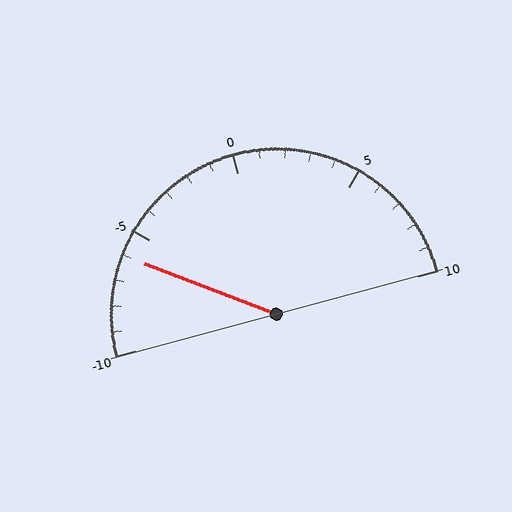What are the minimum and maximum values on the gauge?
The gauge ranges from -10 to 10.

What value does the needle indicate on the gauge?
The needle indicates approximately -6.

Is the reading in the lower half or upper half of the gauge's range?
The reading is in the lower half of the range (-10 to 10).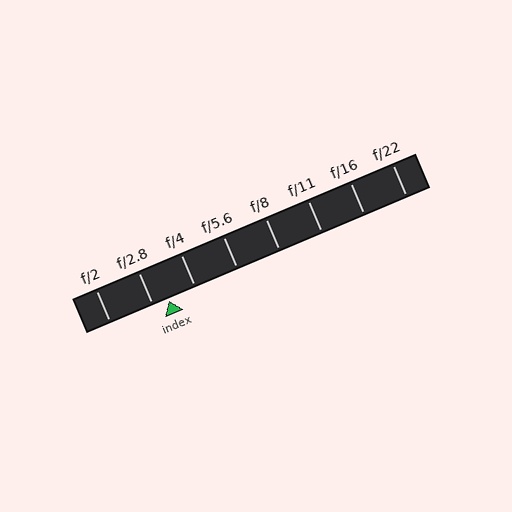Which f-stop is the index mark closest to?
The index mark is closest to f/2.8.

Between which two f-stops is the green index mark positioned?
The index mark is between f/2.8 and f/4.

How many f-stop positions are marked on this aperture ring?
There are 8 f-stop positions marked.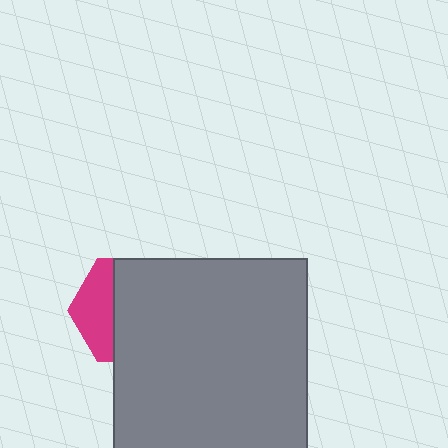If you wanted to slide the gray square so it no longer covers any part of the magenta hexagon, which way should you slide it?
Slide it right — that is the most direct way to separate the two shapes.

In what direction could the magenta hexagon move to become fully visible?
The magenta hexagon could move left. That would shift it out from behind the gray square entirely.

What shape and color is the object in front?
The object in front is a gray square.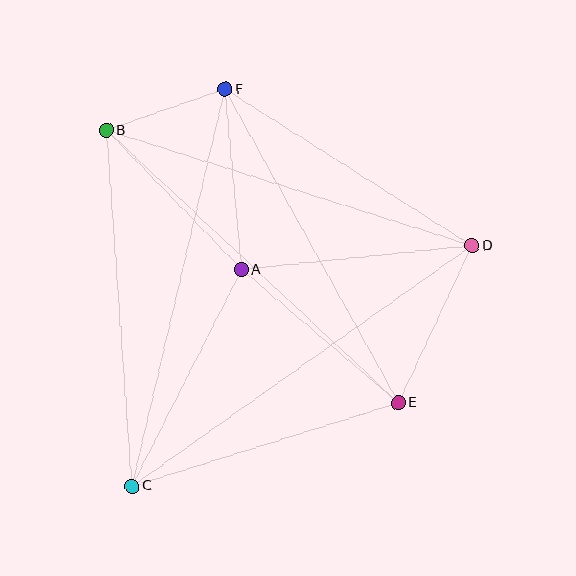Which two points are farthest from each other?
Points C and D are farthest from each other.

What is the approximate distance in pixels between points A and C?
The distance between A and C is approximately 243 pixels.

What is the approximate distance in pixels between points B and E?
The distance between B and E is approximately 399 pixels.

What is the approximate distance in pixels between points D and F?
The distance between D and F is approximately 293 pixels.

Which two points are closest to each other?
Points B and F are closest to each other.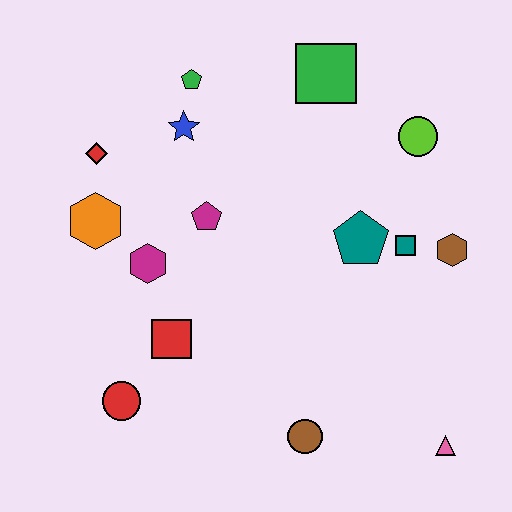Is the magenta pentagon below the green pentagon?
Yes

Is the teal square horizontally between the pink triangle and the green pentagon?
Yes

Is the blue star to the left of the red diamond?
No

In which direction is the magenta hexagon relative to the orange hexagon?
The magenta hexagon is to the right of the orange hexagon.